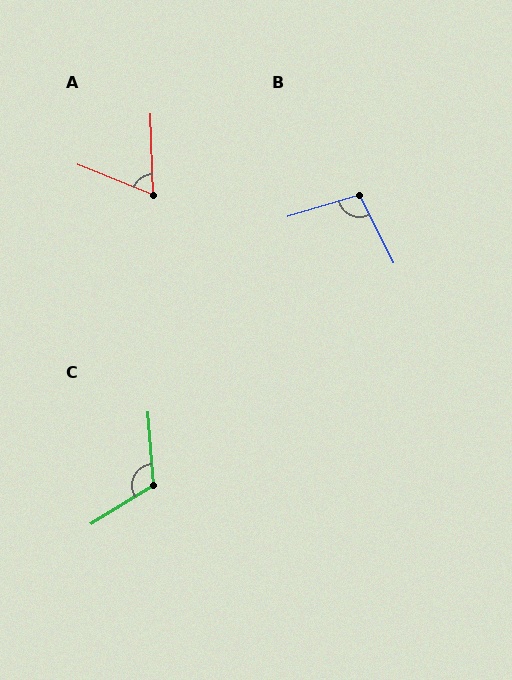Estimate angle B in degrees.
Approximately 100 degrees.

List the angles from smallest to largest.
A (66°), B (100°), C (117°).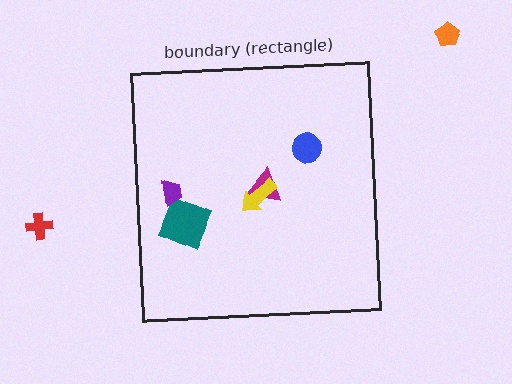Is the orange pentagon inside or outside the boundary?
Outside.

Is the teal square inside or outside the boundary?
Inside.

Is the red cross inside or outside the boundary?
Outside.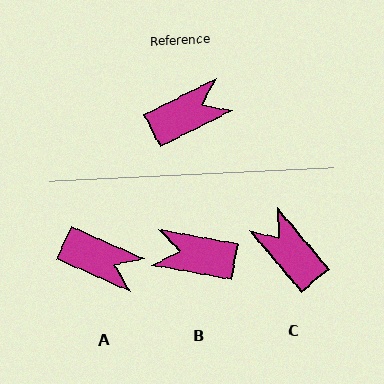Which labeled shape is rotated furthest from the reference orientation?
B, about 143 degrees away.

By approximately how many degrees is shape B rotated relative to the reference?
Approximately 143 degrees counter-clockwise.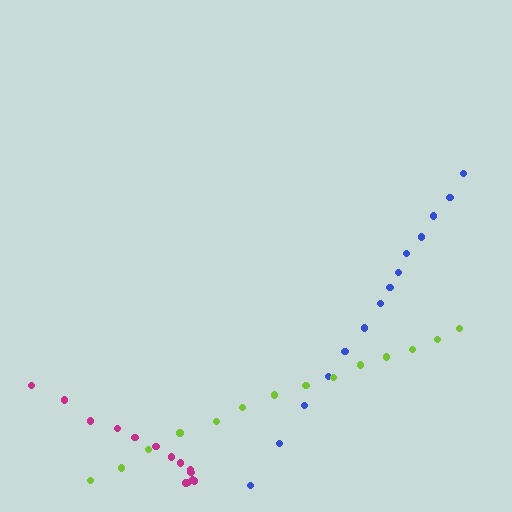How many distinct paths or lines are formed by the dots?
There are 3 distinct paths.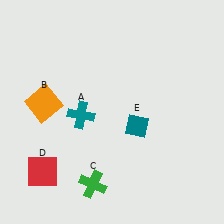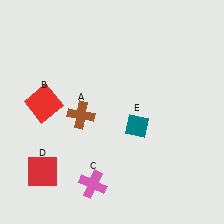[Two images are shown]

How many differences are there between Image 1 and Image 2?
There are 3 differences between the two images.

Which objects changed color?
A changed from teal to brown. B changed from orange to red. C changed from green to pink.